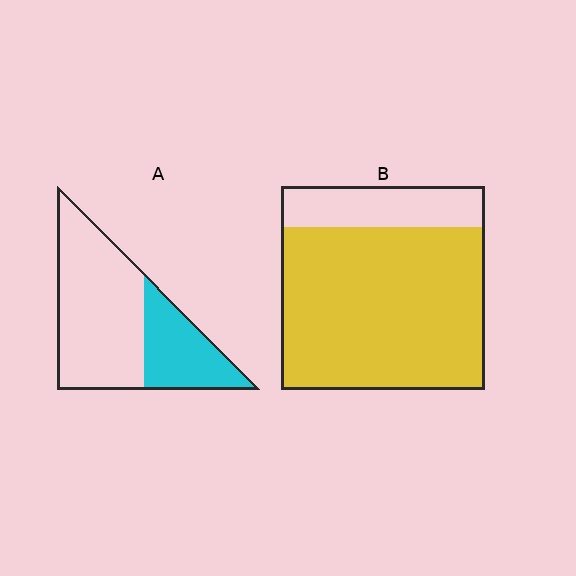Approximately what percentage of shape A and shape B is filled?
A is approximately 35% and B is approximately 80%.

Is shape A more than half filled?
No.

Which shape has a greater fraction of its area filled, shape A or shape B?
Shape B.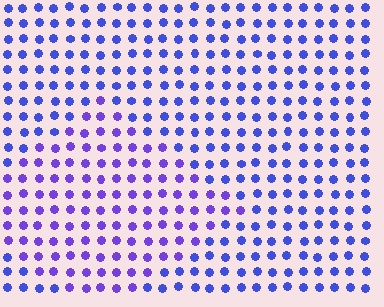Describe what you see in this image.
The image is filled with small blue elements in a uniform arrangement. A diamond-shaped region is visible where the elements are tinted to a slightly different hue, forming a subtle color boundary.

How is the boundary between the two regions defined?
The boundary is defined purely by a slight shift in hue (about 26 degrees). Spacing, size, and orientation are identical on both sides.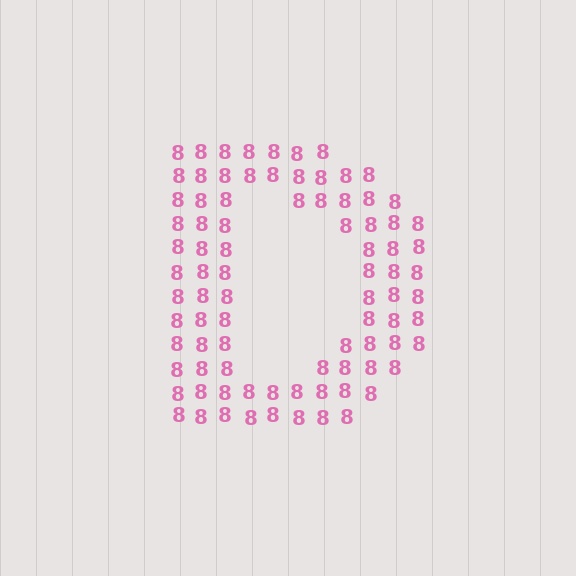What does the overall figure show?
The overall figure shows the letter D.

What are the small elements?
The small elements are digit 8's.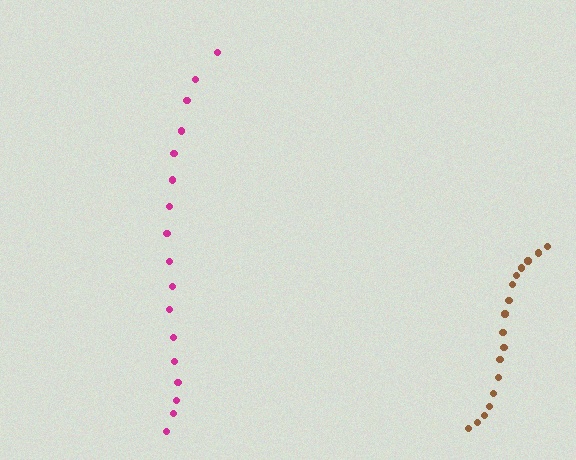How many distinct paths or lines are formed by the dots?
There are 2 distinct paths.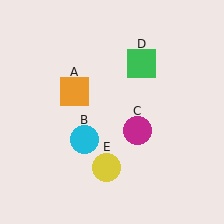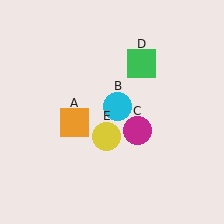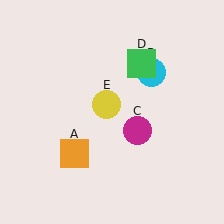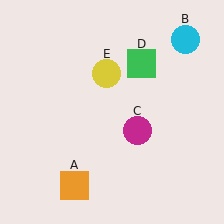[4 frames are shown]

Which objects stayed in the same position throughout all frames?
Magenta circle (object C) and green square (object D) remained stationary.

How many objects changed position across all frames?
3 objects changed position: orange square (object A), cyan circle (object B), yellow circle (object E).